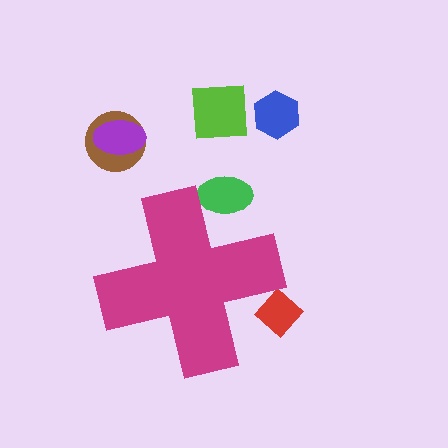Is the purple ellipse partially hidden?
No, the purple ellipse is fully visible.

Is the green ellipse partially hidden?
Yes, the green ellipse is partially hidden behind the magenta cross.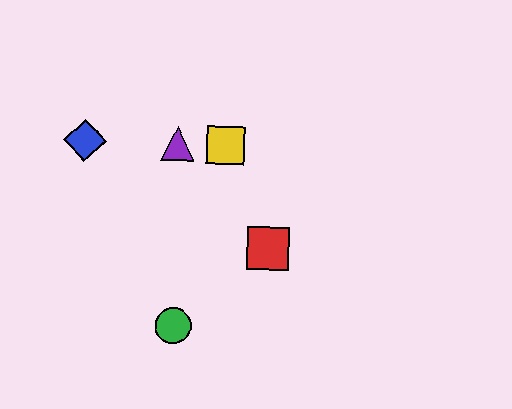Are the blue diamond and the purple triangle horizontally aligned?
Yes, both are at y≈140.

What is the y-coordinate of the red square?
The red square is at y≈248.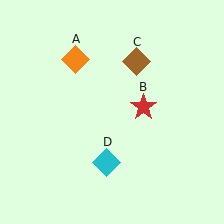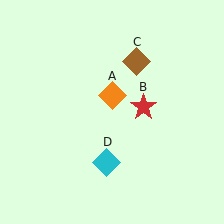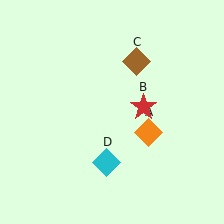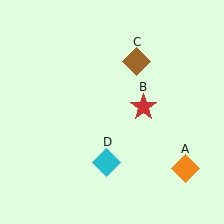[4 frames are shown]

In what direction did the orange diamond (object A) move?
The orange diamond (object A) moved down and to the right.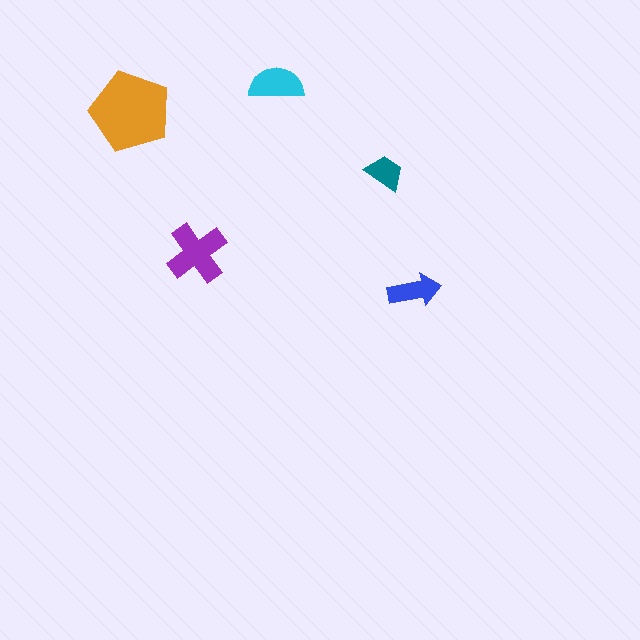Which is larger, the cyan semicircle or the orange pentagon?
The orange pentagon.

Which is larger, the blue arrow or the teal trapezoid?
The blue arrow.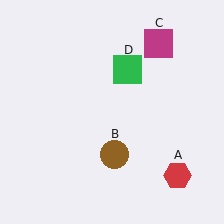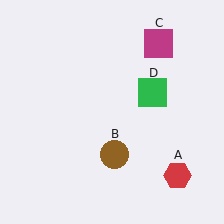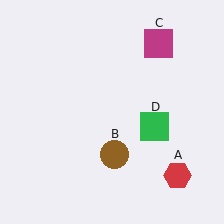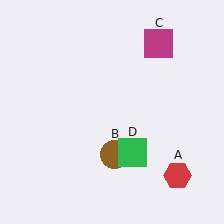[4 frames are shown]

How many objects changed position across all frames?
1 object changed position: green square (object D).